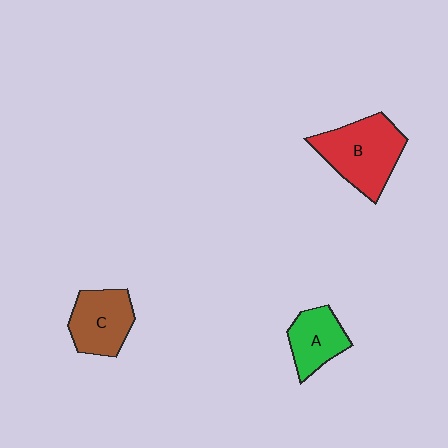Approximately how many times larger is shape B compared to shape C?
Approximately 1.3 times.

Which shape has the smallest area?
Shape A (green).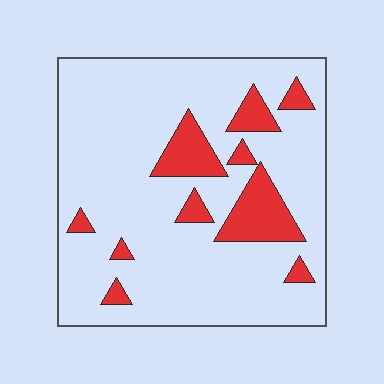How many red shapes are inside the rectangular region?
10.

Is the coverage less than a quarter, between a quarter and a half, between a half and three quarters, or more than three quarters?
Less than a quarter.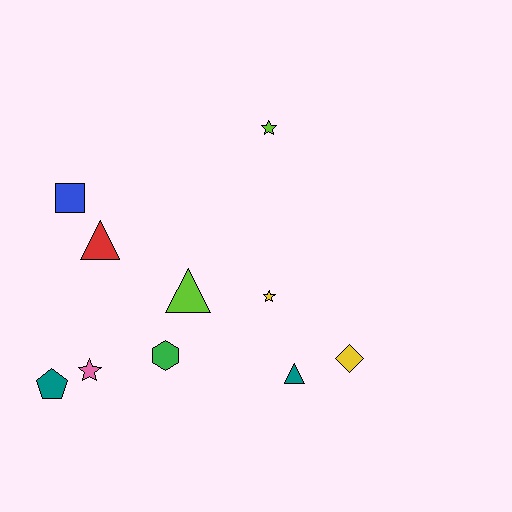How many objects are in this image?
There are 10 objects.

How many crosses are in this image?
There are no crosses.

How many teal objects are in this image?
There are 2 teal objects.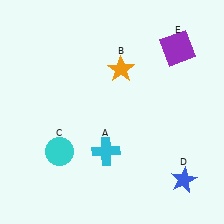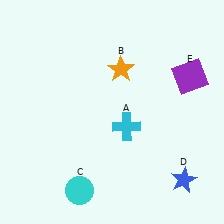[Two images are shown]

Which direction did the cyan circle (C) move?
The cyan circle (C) moved down.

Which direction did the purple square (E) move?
The purple square (E) moved down.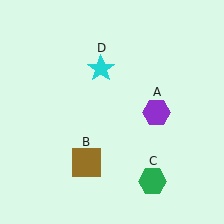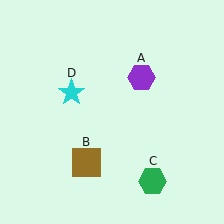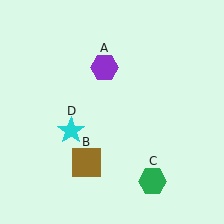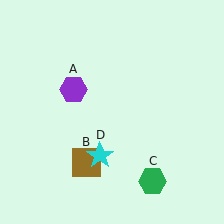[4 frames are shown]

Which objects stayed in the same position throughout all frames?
Brown square (object B) and green hexagon (object C) remained stationary.